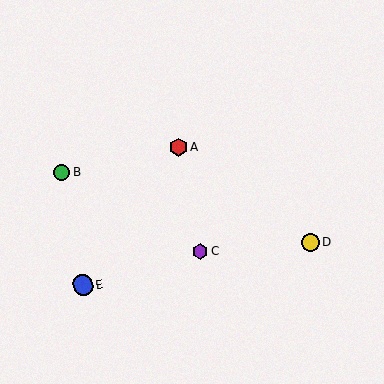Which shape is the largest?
The blue circle (labeled E) is the largest.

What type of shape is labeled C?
Shape C is a purple hexagon.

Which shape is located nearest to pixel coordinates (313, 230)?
The yellow circle (labeled D) at (310, 242) is nearest to that location.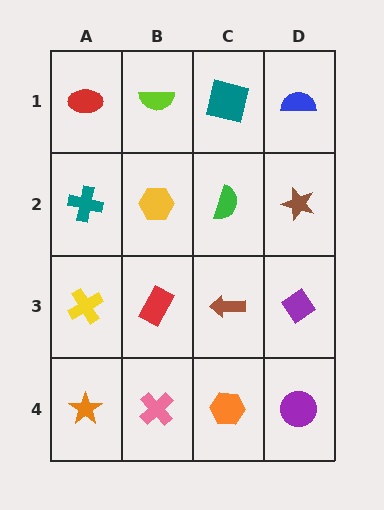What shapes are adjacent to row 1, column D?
A brown star (row 2, column D), a teal square (row 1, column C).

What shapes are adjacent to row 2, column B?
A lime semicircle (row 1, column B), a red rectangle (row 3, column B), a teal cross (row 2, column A), a green semicircle (row 2, column C).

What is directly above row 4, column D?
A purple diamond.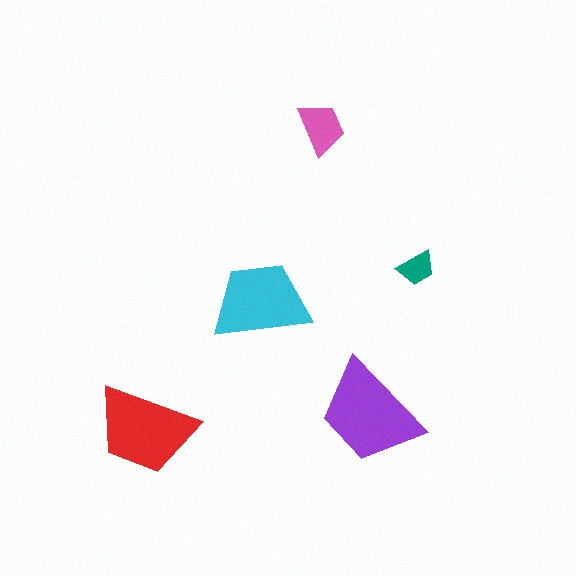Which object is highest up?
The pink trapezoid is topmost.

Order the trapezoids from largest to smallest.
the purple one, the red one, the cyan one, the pink one, the teal one.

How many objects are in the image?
There are 5 objects in the image.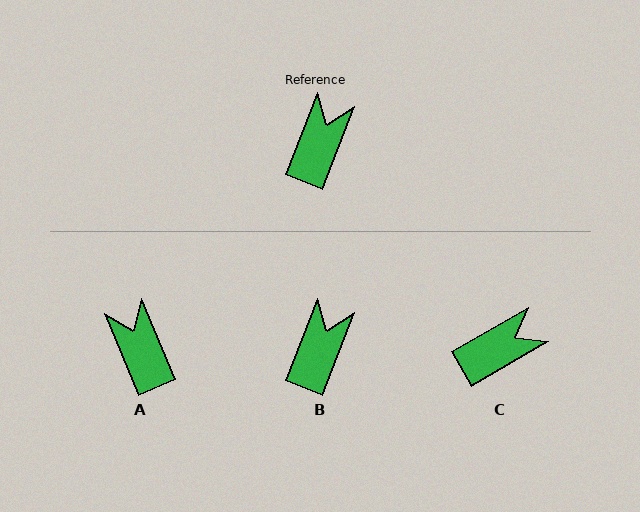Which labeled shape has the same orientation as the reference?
B.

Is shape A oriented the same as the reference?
No, it is off by about 44 degrees.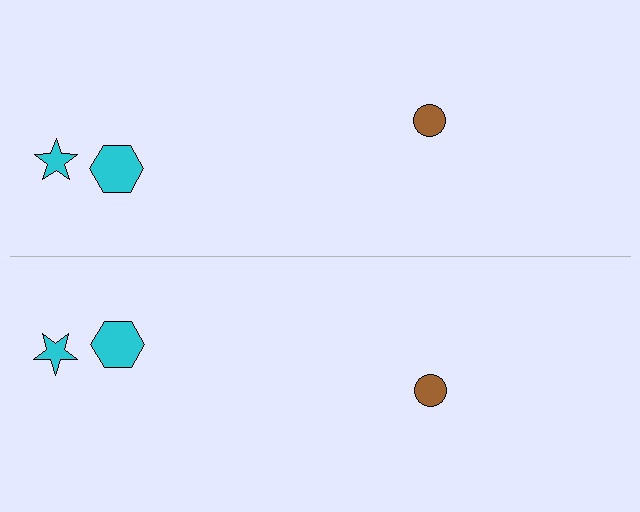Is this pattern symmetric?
Yes, this pattern has bilateral (reflection) symmetry.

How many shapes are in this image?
There are 6 shapes in this image.